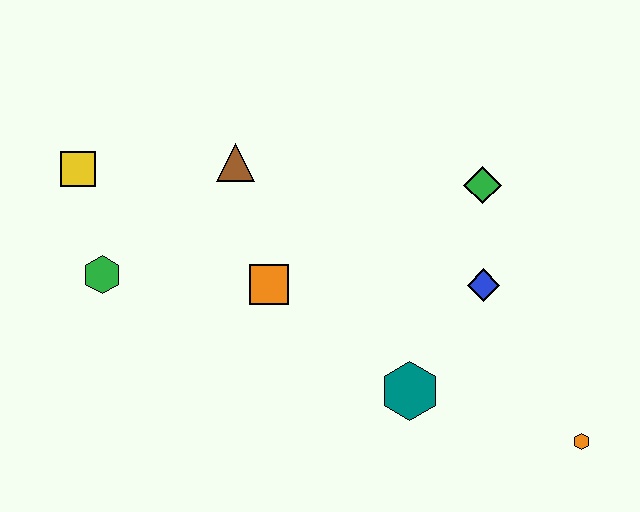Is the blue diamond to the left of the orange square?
No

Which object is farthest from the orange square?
The orange hexagon is farthest from the orange square.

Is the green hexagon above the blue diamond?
Yes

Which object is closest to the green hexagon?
The yellow square is closest to the green hexagon.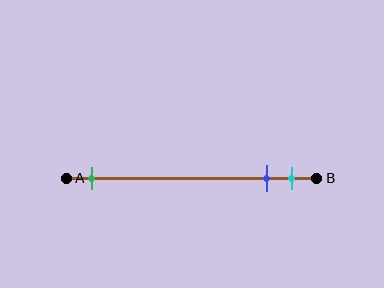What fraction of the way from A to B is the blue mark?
The blue mark is approximately 80% (0.8) of the way from A to B.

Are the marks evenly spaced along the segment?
No, the marks are not evenly spaced.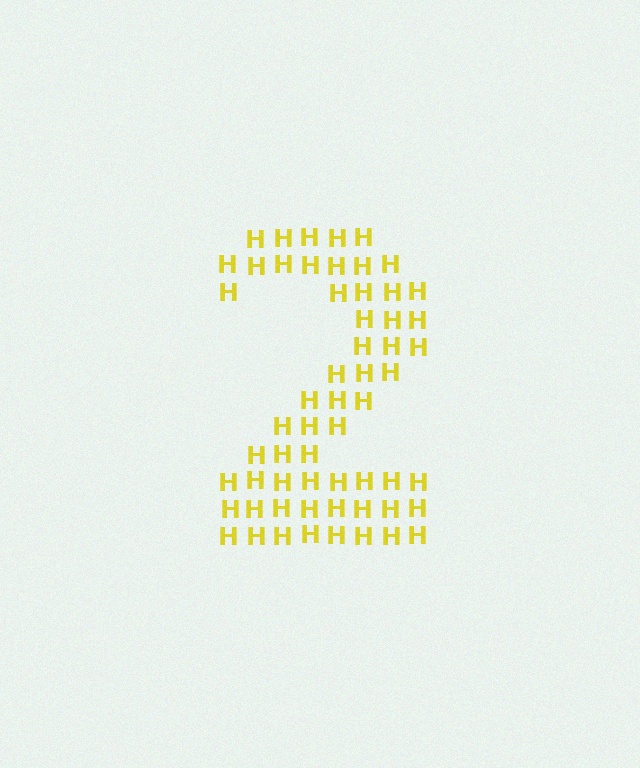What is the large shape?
The large shape is the digit 2.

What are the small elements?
The small elements are letter H's.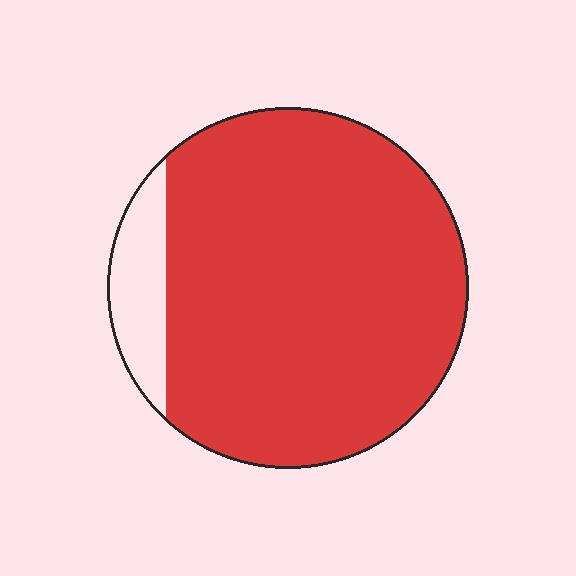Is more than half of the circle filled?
Yes.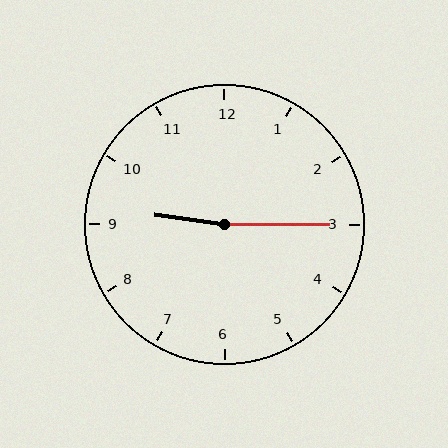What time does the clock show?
9:15.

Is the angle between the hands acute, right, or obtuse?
It is obtuse.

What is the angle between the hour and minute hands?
Approximately 172 degrees.